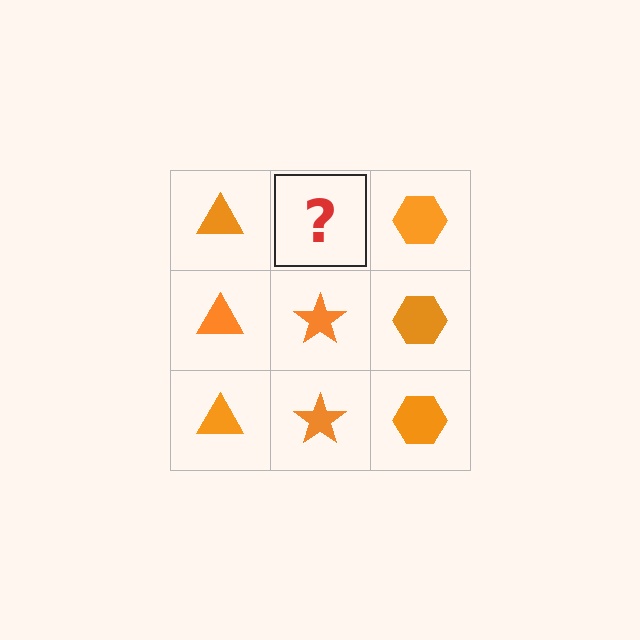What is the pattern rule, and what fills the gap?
The rule is that each column has a consistent shape. The gap should be filled with an orange star.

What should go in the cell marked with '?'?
The missing cell should contain an orange star.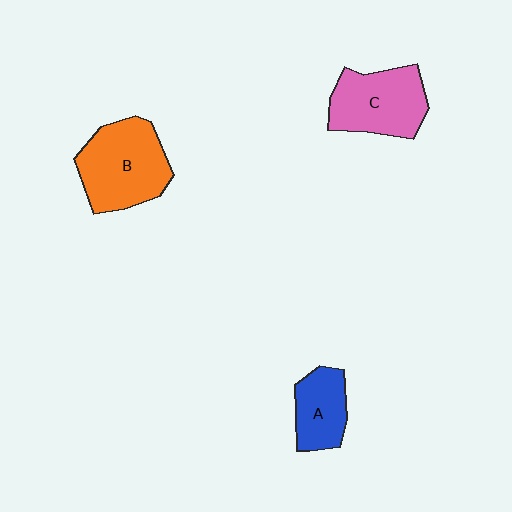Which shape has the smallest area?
Shape A (blue).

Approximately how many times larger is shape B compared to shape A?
Approximately 1.7 times.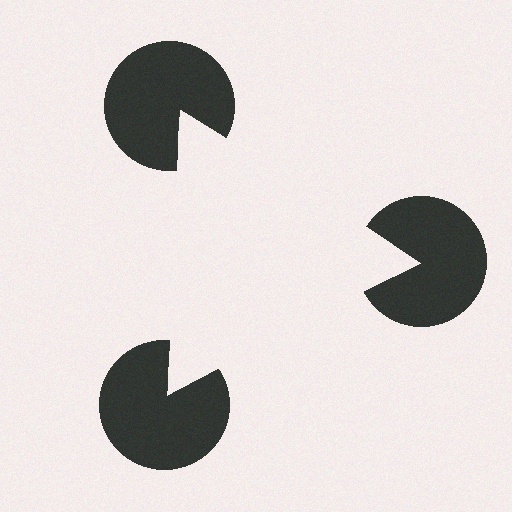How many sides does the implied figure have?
3 sides.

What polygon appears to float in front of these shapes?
An illusory triangle — its edges are inferred from the aligned wedge cuts in the pac-man discs, not physically drawn.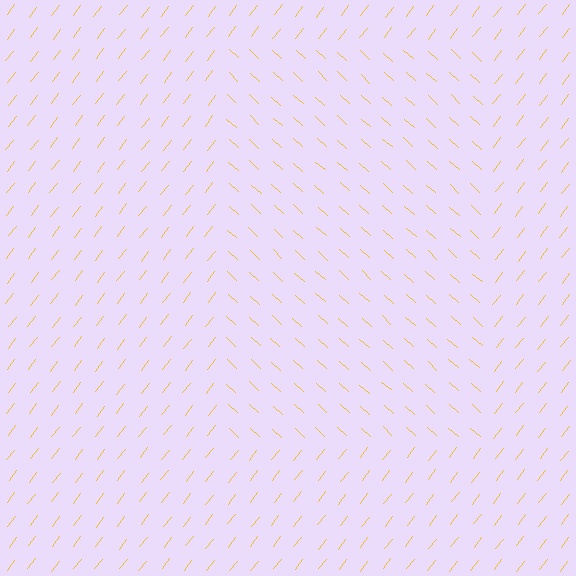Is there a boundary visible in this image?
Yes, there is a texture boundary formed by a change in line orientation.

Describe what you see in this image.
The image is filled with small yellow line segments. A rectangle region in the image has lines oriented differently from the surrounding lines, creating a visible texture boundary.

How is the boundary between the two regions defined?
The boundary is defined purely by a change in line orientation (approximately 86 degrees difference). All lines are the same color and thickness.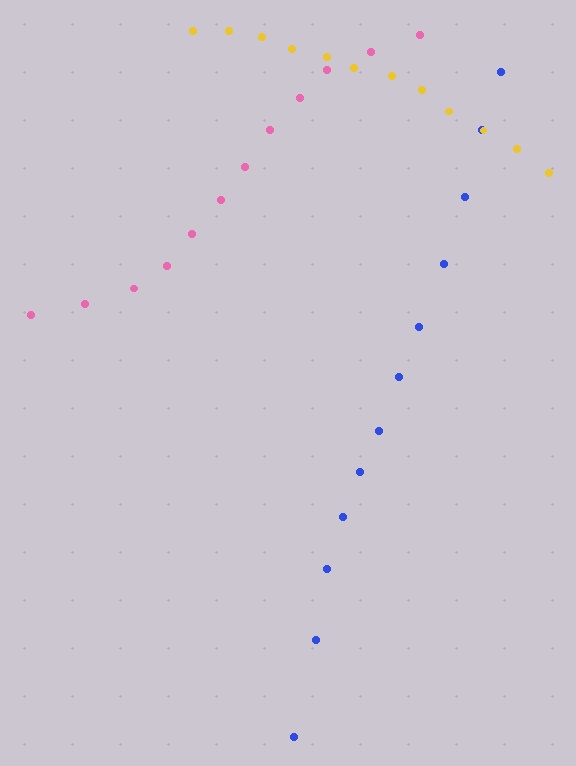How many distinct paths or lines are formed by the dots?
There are 3 distinct paths.